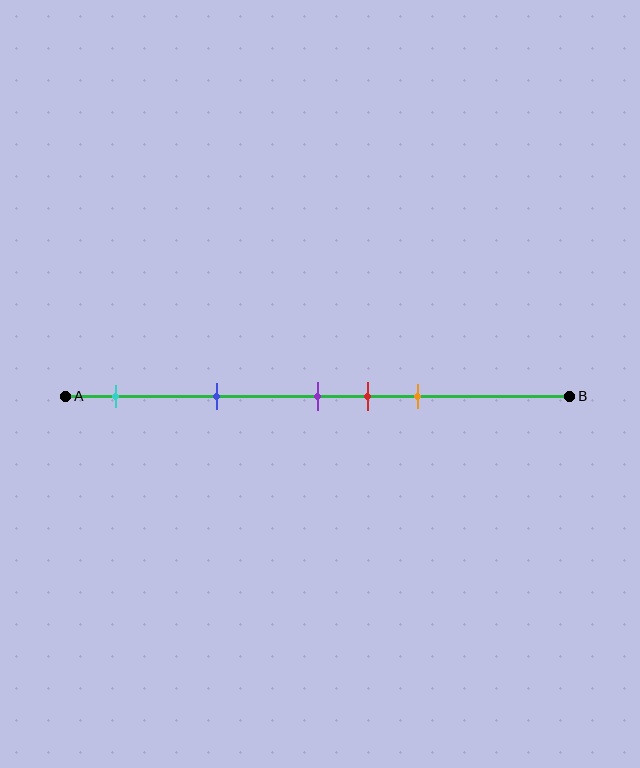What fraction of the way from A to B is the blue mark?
The blue mark is approximately 30% (0.3) of the way from A to B.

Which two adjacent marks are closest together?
The purple and red marks are the closest adjacent pair.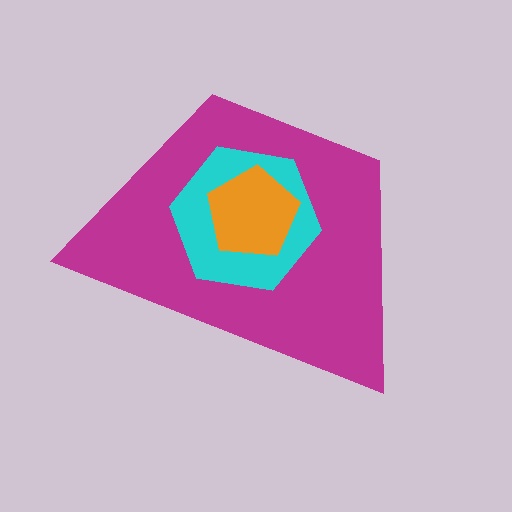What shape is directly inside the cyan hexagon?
The orange pentagon.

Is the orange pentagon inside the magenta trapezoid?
Yes.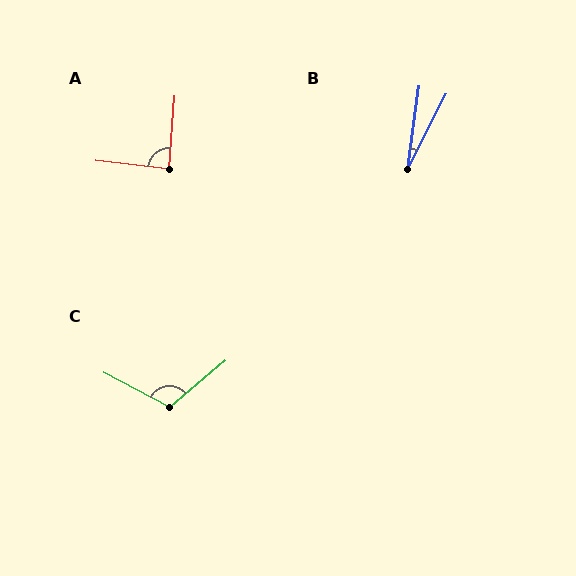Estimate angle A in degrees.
Approximately 88 degrees.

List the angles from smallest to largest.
B (19°), A (88°), C (112°).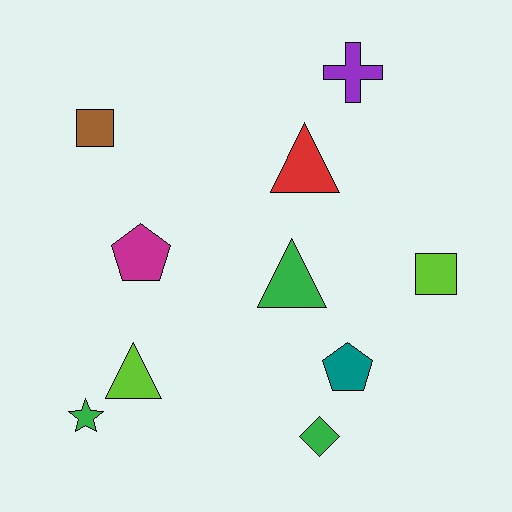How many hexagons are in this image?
There are no hexagons.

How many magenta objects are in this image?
There is 1 magenta object.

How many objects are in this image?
There are 10 objects.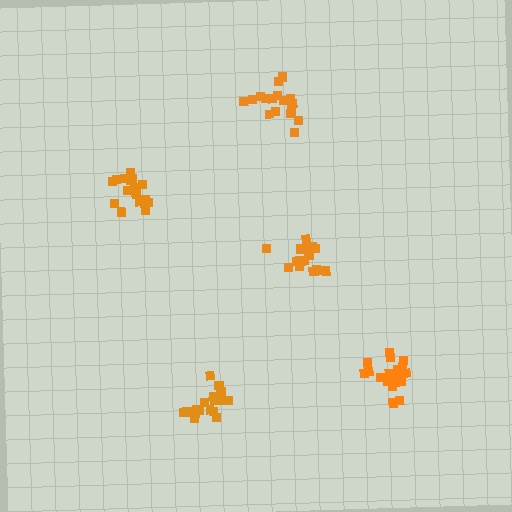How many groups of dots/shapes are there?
There are 5 groups.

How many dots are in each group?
Group 1: 15 dots, Group 2: 21 dots, Group 3: 18 dots, Group 4: 18 dots, Group 5: 17 dots (89 total).